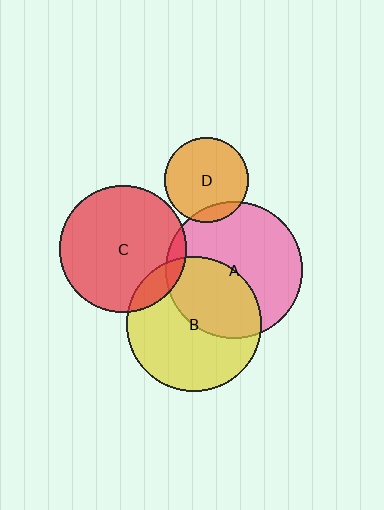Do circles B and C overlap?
Yes.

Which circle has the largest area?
Circle A (pink).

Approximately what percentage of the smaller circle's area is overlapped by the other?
Approximately 10%.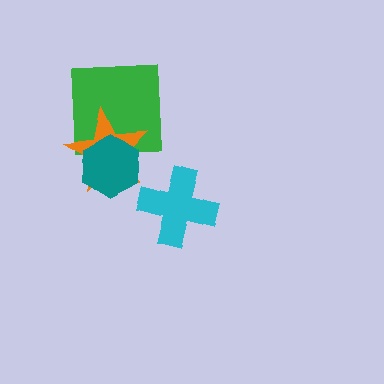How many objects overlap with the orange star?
2 objects overlap with the orange star.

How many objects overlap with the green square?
2 objects overlap with the green square.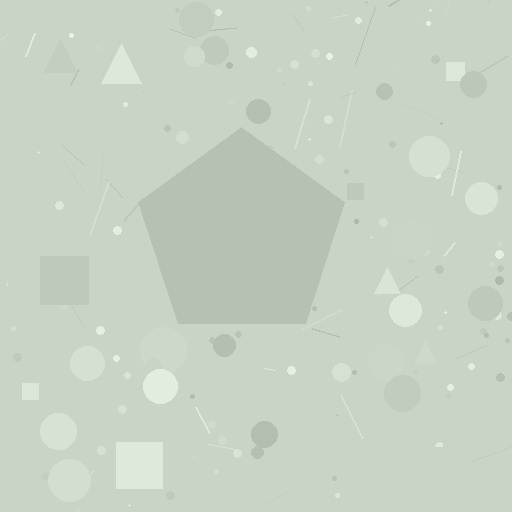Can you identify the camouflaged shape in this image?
The camouflaged shape is a pentagon.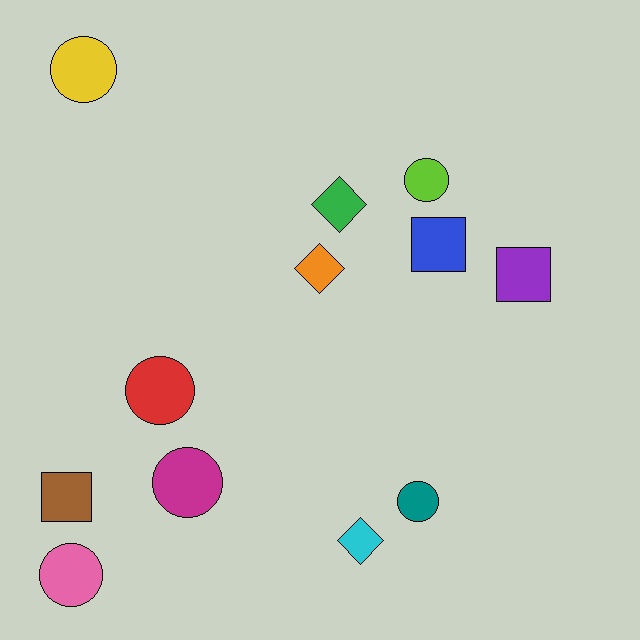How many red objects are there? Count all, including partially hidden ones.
There is 1 red object.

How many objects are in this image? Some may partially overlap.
There are 12 objects.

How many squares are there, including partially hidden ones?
There are 3 squares.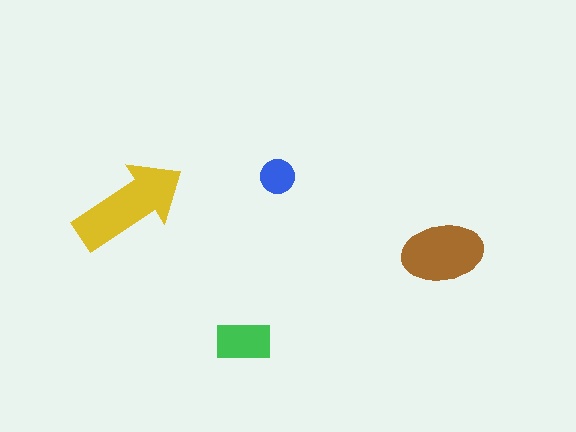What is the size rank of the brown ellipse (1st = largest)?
2nd.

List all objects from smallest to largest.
The blue circle, the green rectangle, the brown ellipse, the yellow arrow.